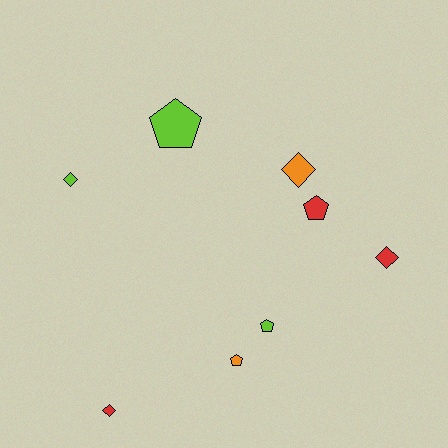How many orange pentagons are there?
There is 1 orange pentagon.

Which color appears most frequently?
Lime, with 3 objects.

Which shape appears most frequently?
Diamond, with 4 objects.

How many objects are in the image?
There are 8 objects.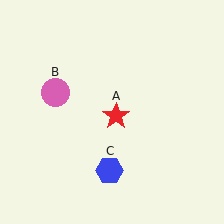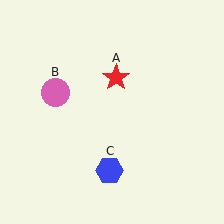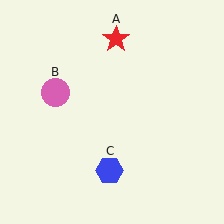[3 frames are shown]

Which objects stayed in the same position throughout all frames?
Pink circle (object B) and blue hexagon (object C) remained stationary.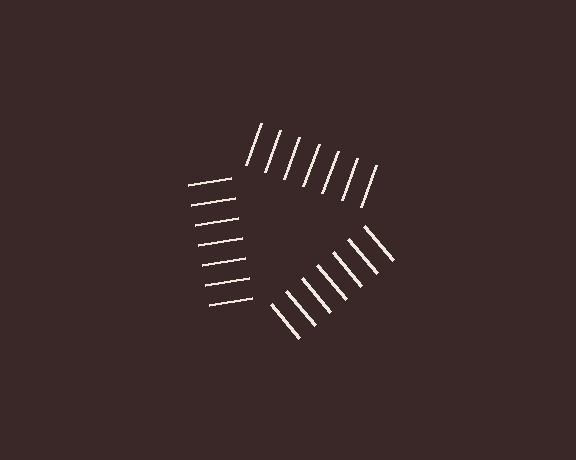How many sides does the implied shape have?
3 sides — the line-ends trace a triangle.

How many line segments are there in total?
21 — 7 along each of the 3 edges.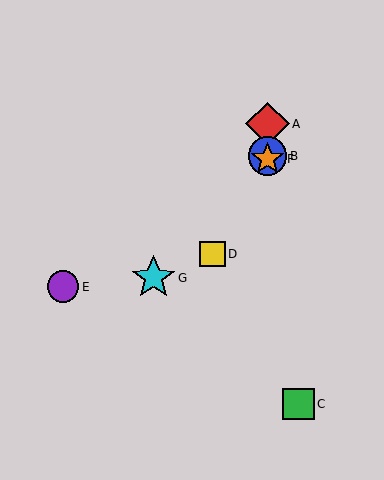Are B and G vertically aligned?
No, B is at x≈268 and G is at x≈154.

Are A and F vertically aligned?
Yes, both are at x≈268.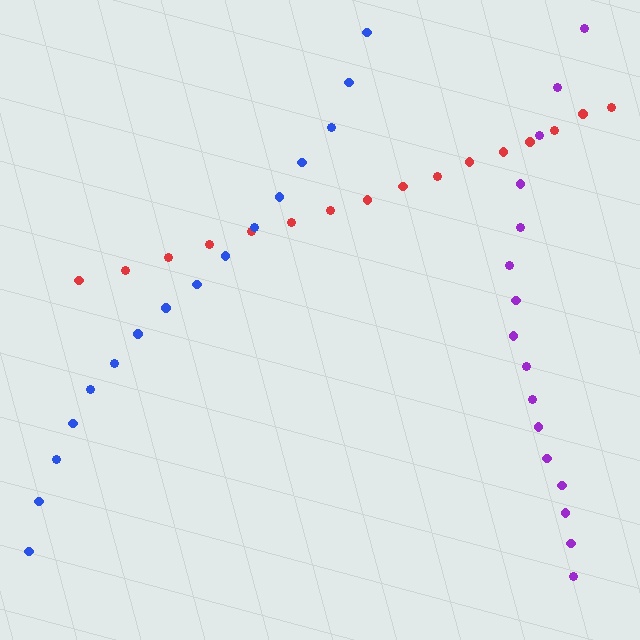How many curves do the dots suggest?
There are 3 distinct paths.